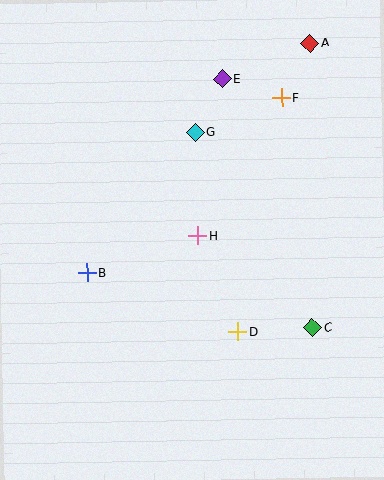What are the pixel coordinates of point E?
Point E is at (222, 79).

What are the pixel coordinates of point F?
Point F is at (282, 98).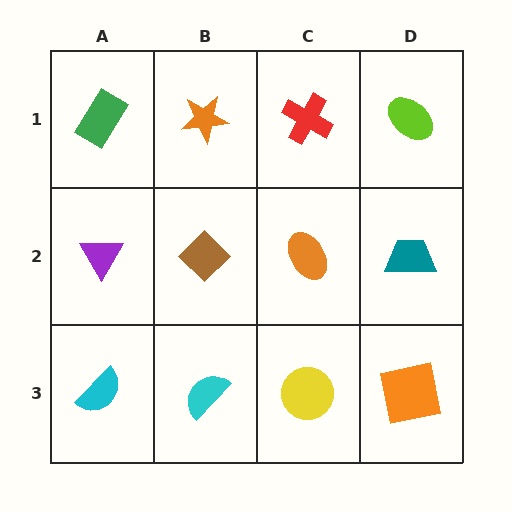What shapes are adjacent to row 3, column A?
A purple triangle (row 2, column A), a cyan semicircle (row 3, column B).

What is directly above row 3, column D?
A teal trapezoid.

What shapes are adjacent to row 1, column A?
A purple triangle (row 2, column A), an orange star (row 1, column B).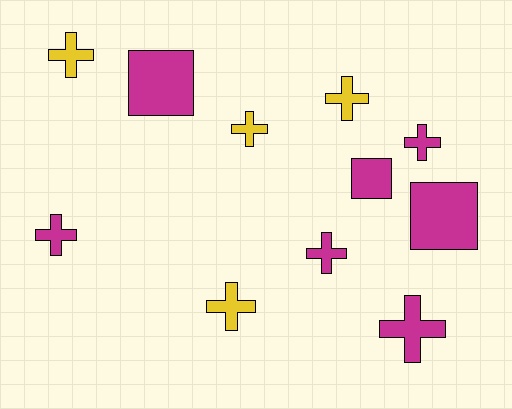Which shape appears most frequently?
Cross, with 8 objects.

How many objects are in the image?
There are 11 objects.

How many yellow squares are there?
There are no yellow squares.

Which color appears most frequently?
Magenta, with 7 objects.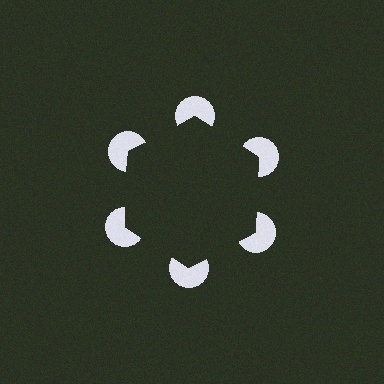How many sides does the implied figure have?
6 sides.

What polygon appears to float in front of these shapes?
An illusory hexagon — its edges are inferred from the aligned wedge cuts in the pac-man discs, not physically drawn.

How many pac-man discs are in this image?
There are 6 — one at each vertex of the illusory hexagon.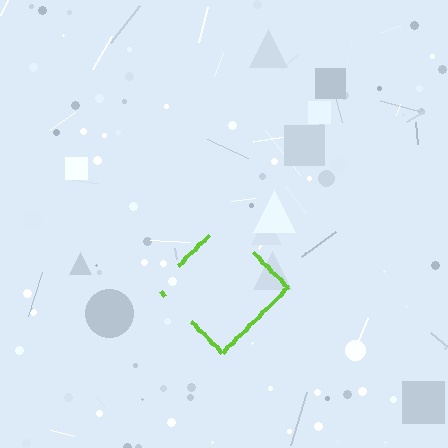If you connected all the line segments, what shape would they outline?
They would outline a diamond.